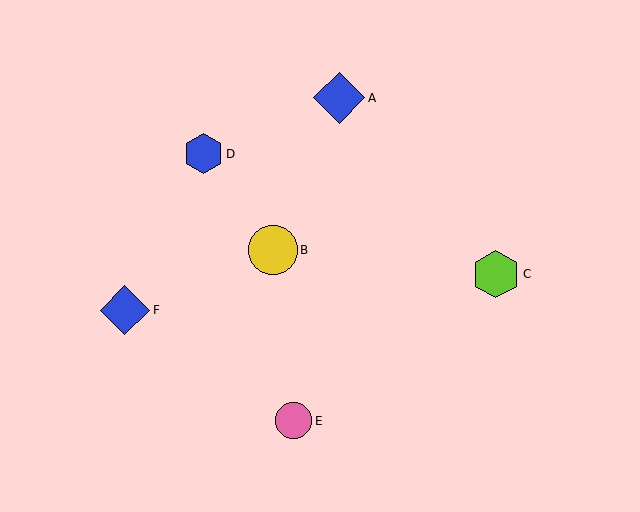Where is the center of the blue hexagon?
The center of the blue hexagon is at (203, 154).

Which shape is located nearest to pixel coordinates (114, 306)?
The blue diamond (labeled F) at (125, 310) is nearest to that location.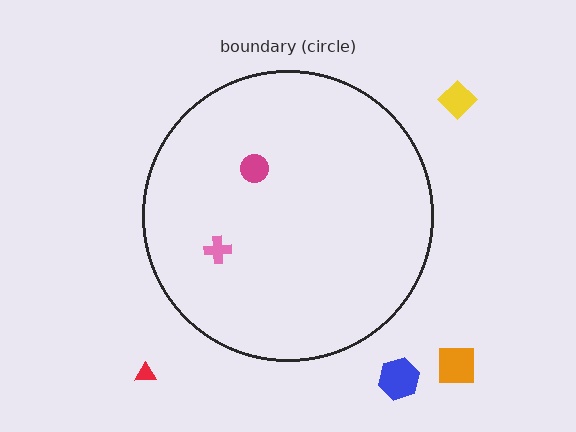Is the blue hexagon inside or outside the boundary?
Outside.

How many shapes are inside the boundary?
2 inside, 4 outside.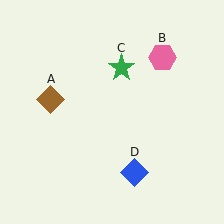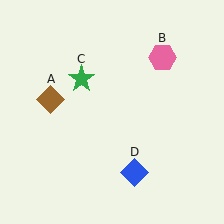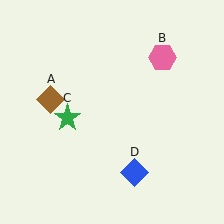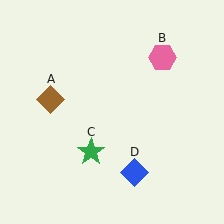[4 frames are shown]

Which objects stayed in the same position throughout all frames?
Brown diamond (object A) and pink hexagon (object B) and blue diamond (object D) remained stationary.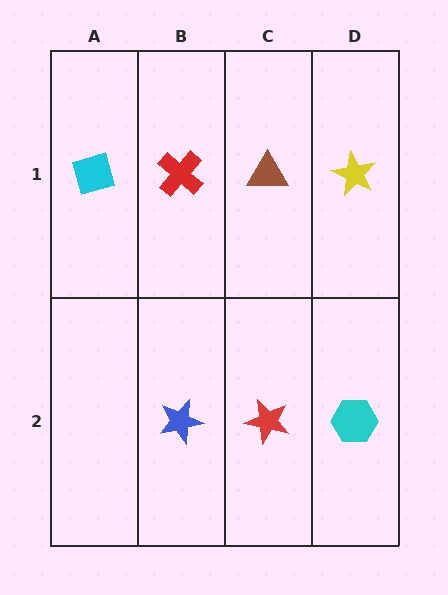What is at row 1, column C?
A brown triangle.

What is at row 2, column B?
A blue star.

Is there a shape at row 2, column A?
No, that cell is empty.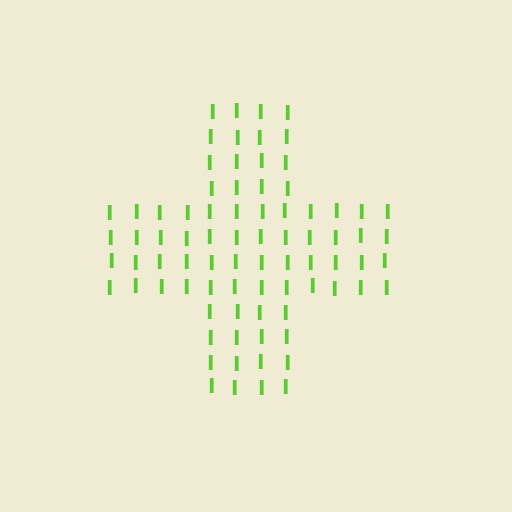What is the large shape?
The large shape is a cross.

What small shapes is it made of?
It is made of small letter I's.